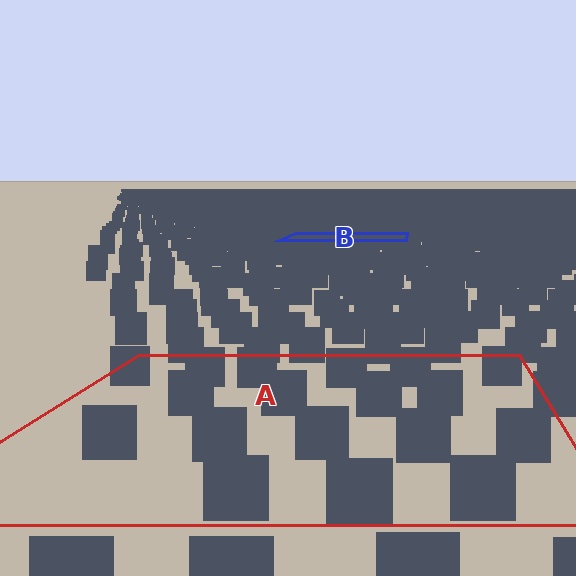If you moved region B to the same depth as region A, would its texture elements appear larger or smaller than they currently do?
They would appear larger. At a closer depth, the same texture elements are projected at a bigger on-screen size.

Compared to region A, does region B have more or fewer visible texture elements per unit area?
Region B has more texture elements per unit area — they are packed more densely because it is farther away.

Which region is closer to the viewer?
Region A is closer. The texture elements there are larger and more spread out.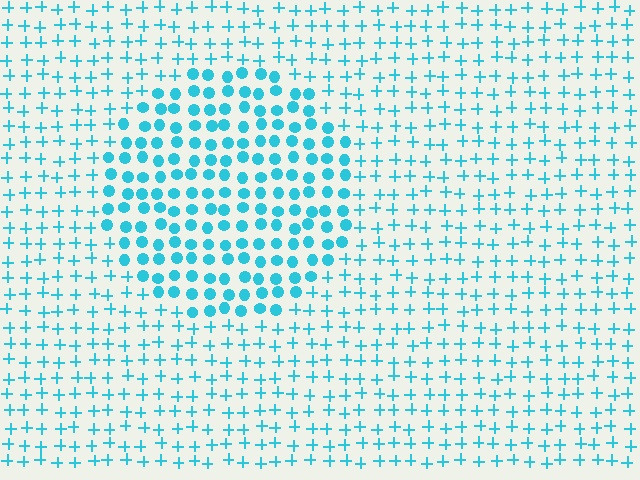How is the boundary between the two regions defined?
The boundary is defined by a change in element shape: circles inside vs. plus signs outside. All elements share the same color and spacing.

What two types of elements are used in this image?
The image uses circles inside the circle region and plus signs outside it.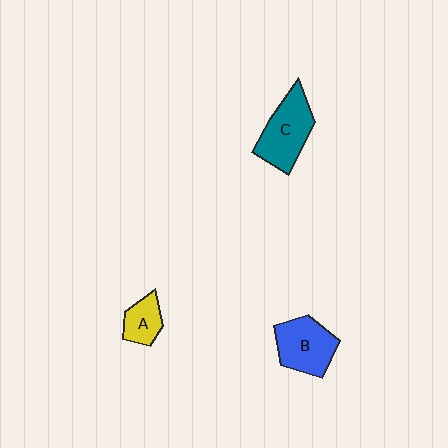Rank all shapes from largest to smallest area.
From largest to smallest: C (teal), B (blue), A (yellow).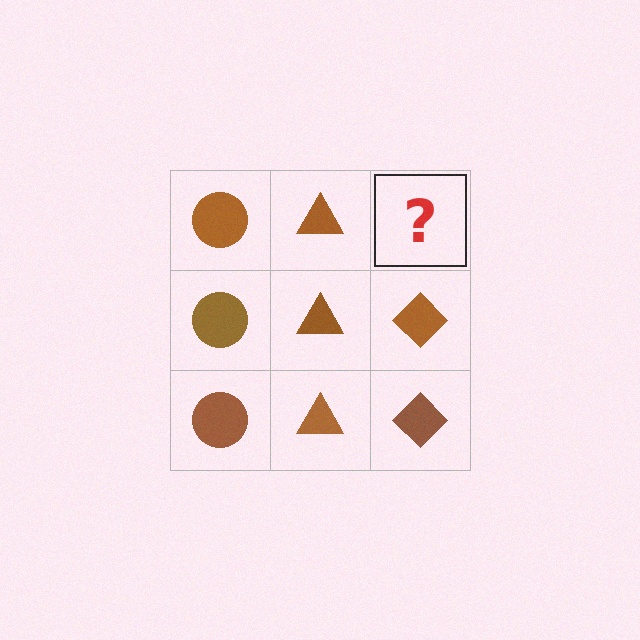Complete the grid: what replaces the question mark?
The question mark should be replaced with a brown diamond.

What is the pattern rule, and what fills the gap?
The rule is that each column has a consistent shape. The gap should be filled with a brown diamond.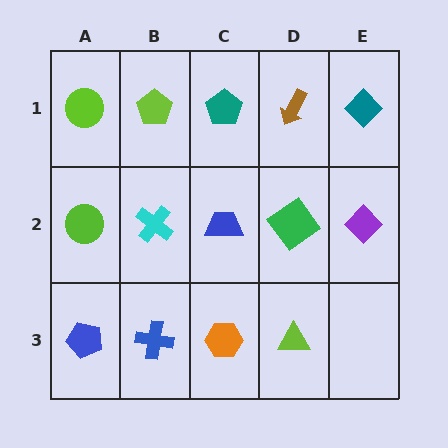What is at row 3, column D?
A lime triangle.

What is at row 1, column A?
A lime circle.